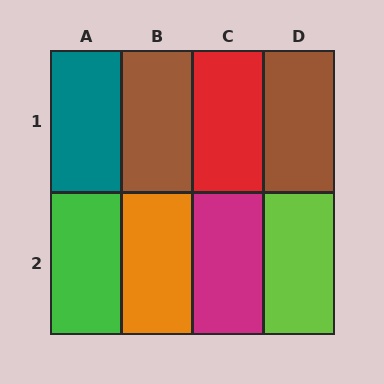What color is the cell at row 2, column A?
Green.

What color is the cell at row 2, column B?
Orange.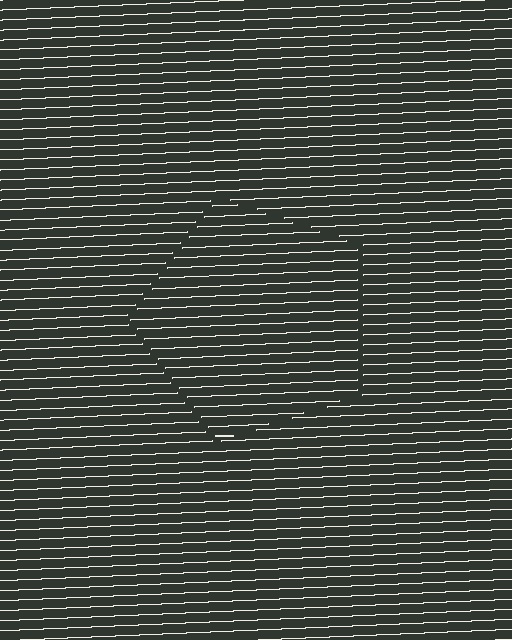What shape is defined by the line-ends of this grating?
An illusory pentagon. The interior of the shape contains the same grating, shifted by half a period — the contour is defined by the phase discontinuity where line-ends from the inner and outer gratings abut.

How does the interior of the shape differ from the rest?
The interior of the shape contains the same grating, shifted by half a period — the contour is defined by the phase discontinuity where line-ends from the inner and outer gratings abut.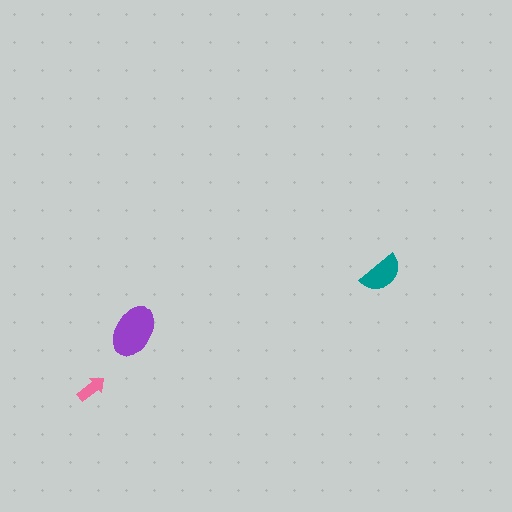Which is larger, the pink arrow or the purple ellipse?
The purple ellipse.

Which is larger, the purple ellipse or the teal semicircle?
The purple ellipse.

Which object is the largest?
The purple ellipse.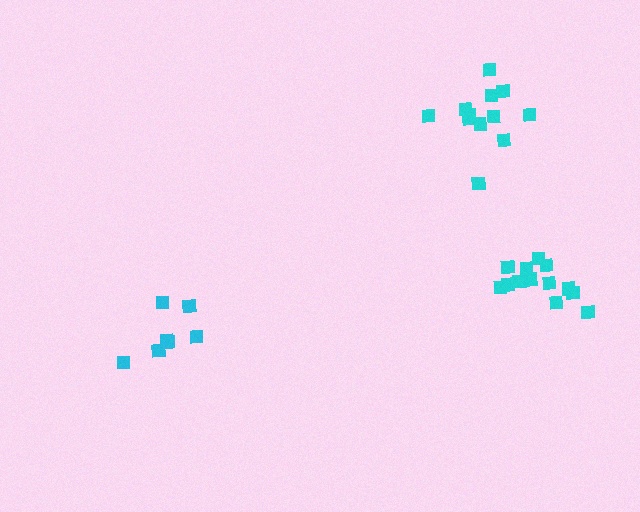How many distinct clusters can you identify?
There are 3 distinct clusters.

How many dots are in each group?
Group 1: 7 dots, Group 2: 12 dots, Group 3: 13 dots (32 total).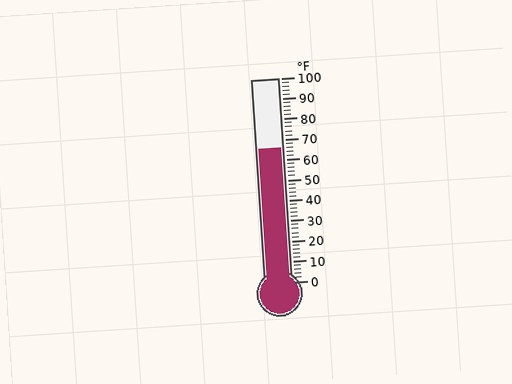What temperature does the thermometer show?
The thermometer shows approximately 66°F.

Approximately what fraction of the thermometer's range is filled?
The thermometer is filled to approximately 65% of its range.